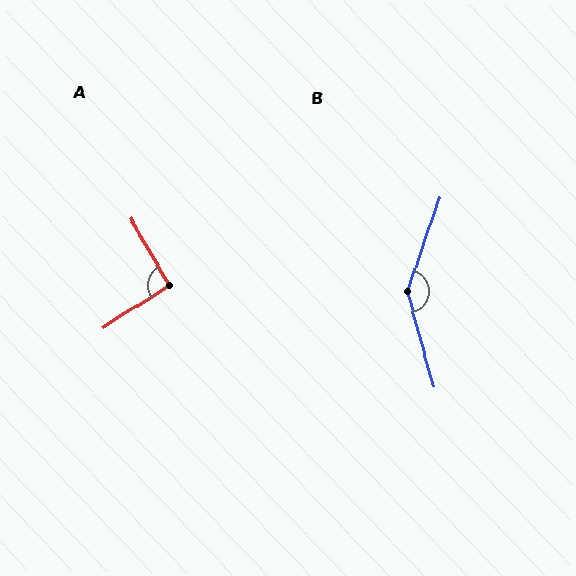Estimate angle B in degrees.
Approximately 145 degrees.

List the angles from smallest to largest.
A (92°), B (145°).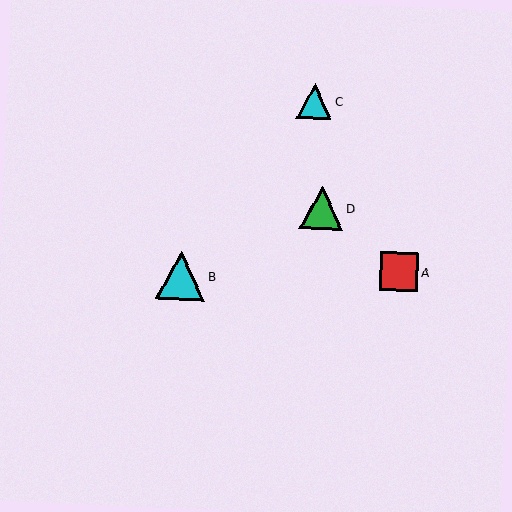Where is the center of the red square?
The center of the red square is at (399, 271).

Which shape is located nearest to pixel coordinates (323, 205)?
The green triangle (labeled D) at (322, 208) is nearest to that location.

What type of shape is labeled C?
Shape C is a cyan triangle.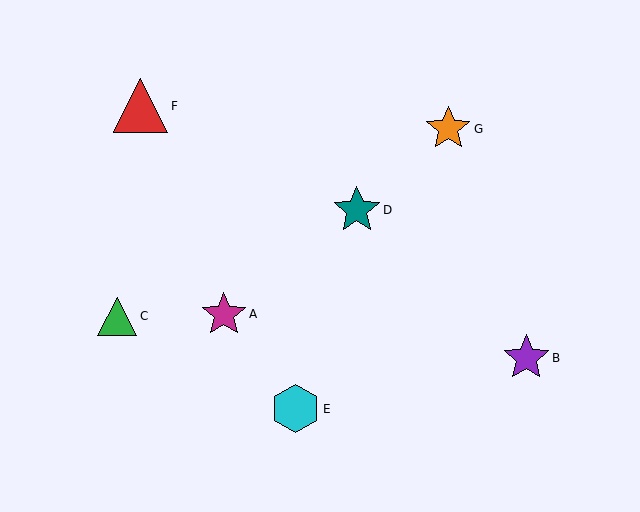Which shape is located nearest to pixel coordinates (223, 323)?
The magenta star (labeled A) at (224, 314) is nearest to that location.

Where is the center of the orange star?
The center of the orange star is at (448, 129).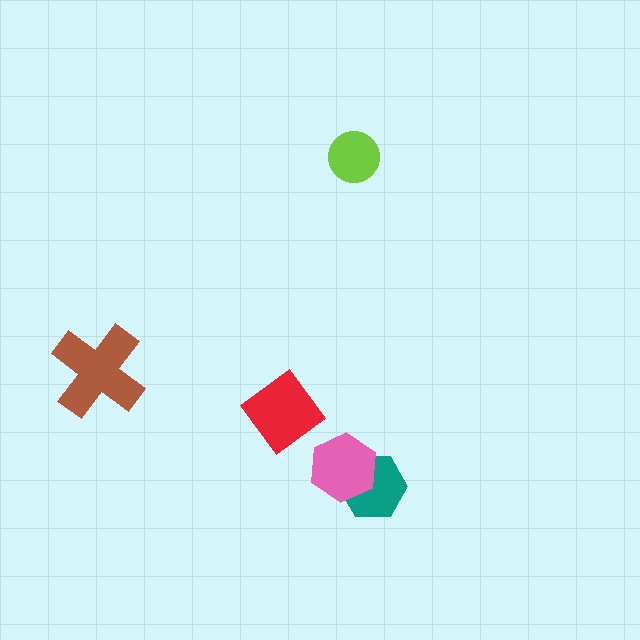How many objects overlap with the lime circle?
0 objects overlap with the lime circle.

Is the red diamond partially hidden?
No, no other shape covers it.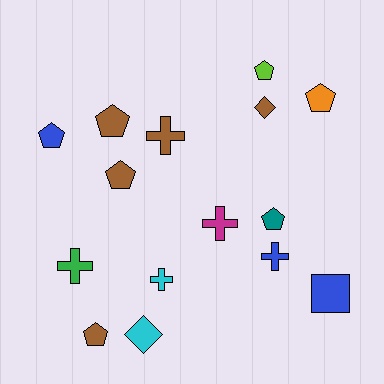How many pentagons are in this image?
There are 7 pentagons.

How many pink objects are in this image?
There are no pink objects.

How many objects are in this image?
There are 15 objects.